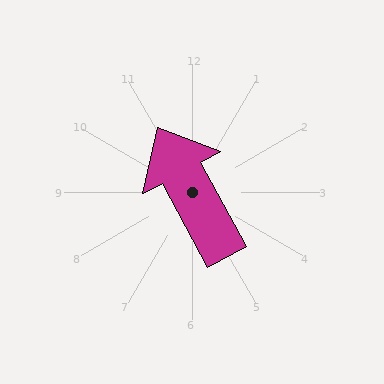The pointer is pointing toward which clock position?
Roughly 11 o'clock.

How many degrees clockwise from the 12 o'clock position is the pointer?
Approximately 332 degrees.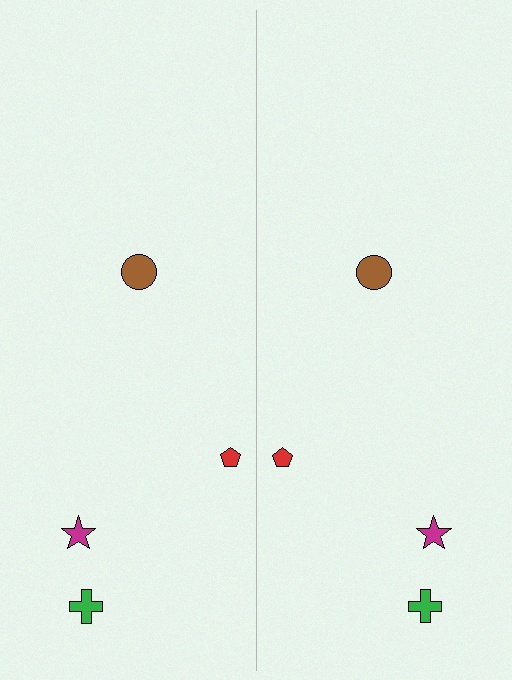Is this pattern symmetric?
Yes, this pattern has bilateral (reflection) symmetry.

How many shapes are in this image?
There are 8 shapes in this image.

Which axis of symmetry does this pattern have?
The pattern has a vertical axis of symmetry running through the center of the image.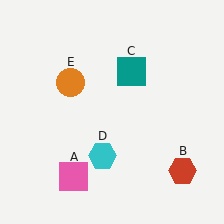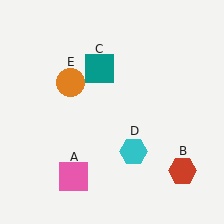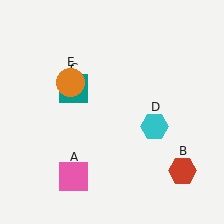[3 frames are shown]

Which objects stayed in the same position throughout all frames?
Pink square (object A) and red hexagon (object B) and orange circle (object E) remained stationary.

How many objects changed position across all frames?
2 objects changed position: teal square (object C), cyan hexagon (object D).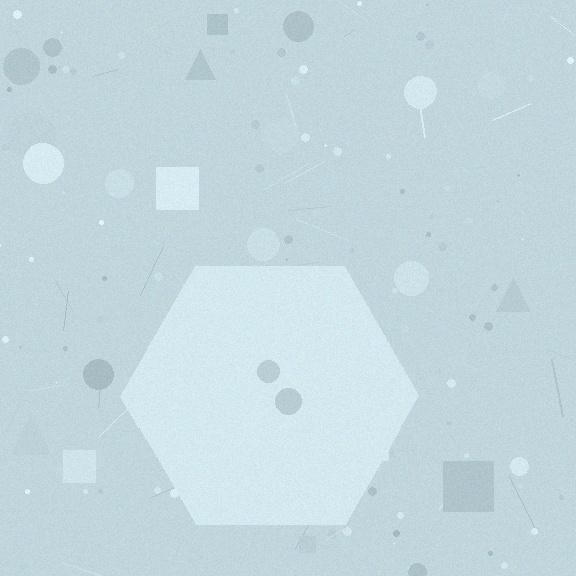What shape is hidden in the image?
A hexagon is hidden in the image.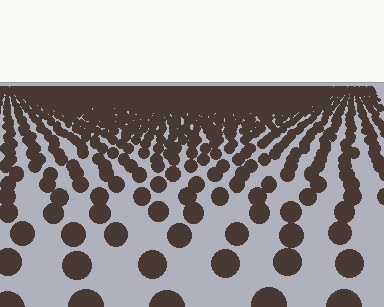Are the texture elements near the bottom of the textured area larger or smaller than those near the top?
Larger. Near the bottom, elements are closer to the viewer and appear at a bigger on-screen size.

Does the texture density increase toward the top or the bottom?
Density increases toward the top.